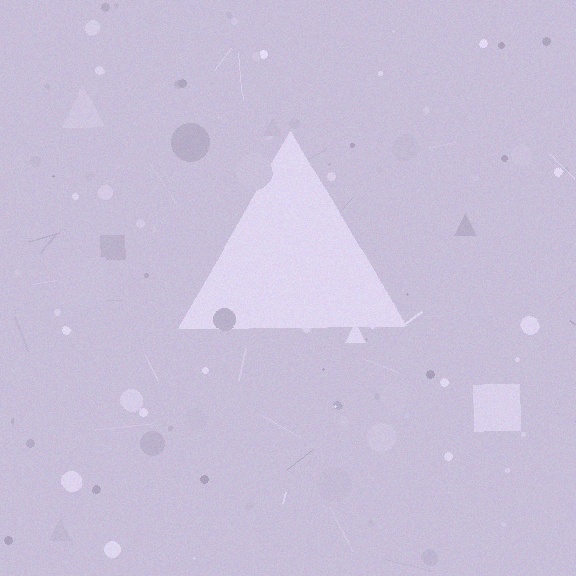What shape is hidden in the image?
A triangle is hidden in the image.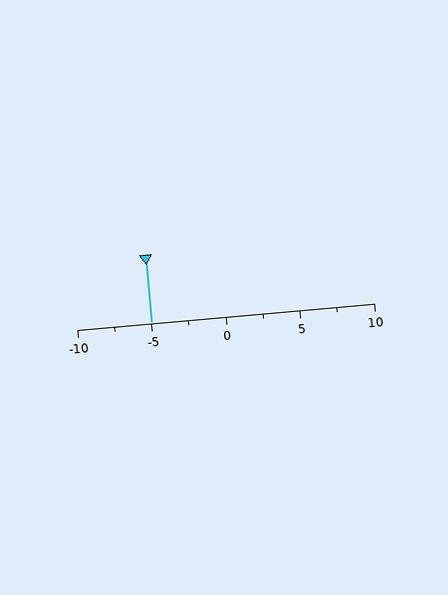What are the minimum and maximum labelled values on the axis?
The axis runs from -10 to 10.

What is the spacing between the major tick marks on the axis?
The major ticks are spaced 5 apart.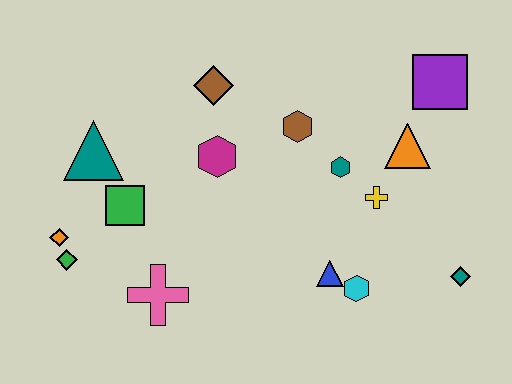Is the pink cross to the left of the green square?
No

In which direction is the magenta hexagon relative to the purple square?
The magenta hexagon is to the left of the purple square.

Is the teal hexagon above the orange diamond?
Yes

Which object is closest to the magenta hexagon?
The brown diamond is closest to the magenta hexagon.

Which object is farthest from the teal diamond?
The orange diamond is farthest from the teal diamond.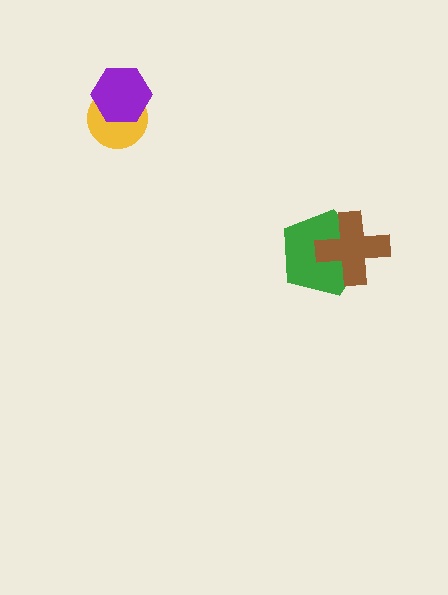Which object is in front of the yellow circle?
The purple hexagon is in front of the yellow circle.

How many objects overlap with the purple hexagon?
1 object overlaps with the purple hexagon.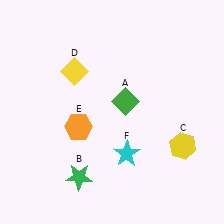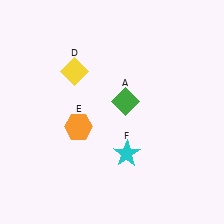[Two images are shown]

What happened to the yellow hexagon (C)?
The yellow hexagon (C) was removed in Image 2. It was in the bottom-right area of Image 1.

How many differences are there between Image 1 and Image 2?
There are 2 differences between the two images.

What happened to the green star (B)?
The green star (B) was removed in Image 2. It was in the bottom-left area of Image 1.